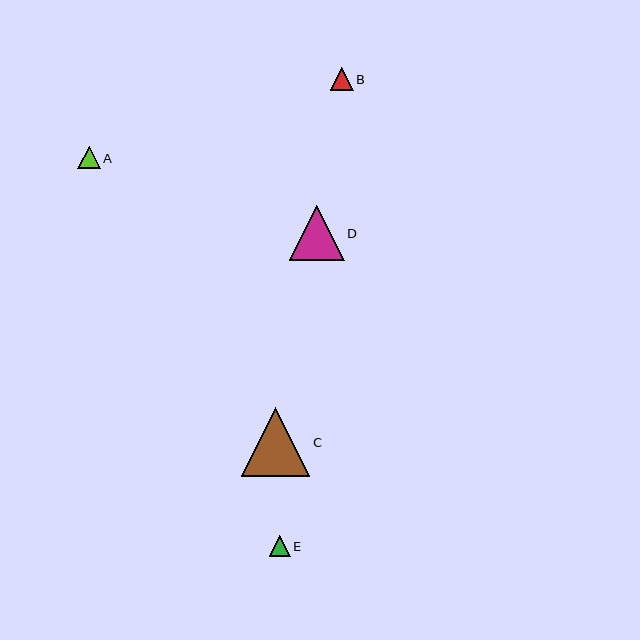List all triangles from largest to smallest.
From largest to smallest: C, D, B, A, E.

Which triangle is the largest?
Triangle C is the largest with a size of approximately 69 pixels.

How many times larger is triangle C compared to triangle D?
Triangle C is approximately 1.3 times the size of triangle D.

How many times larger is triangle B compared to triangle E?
Triangle B is approximately 1.1 times the size of triangle E.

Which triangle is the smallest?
Triangle E is the smallest with a size of approximately 20 pixels.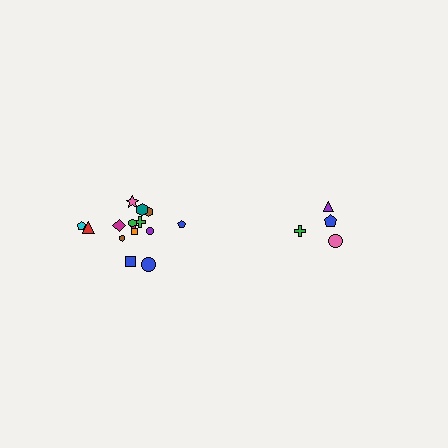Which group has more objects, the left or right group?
The left group.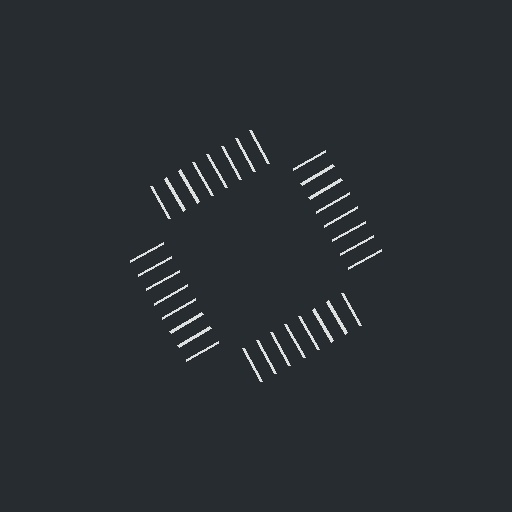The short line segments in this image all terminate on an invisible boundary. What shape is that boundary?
An illusory square — the line segments terminate on its edges but no continuous stroke is drawn.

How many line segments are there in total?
32 — 8 along each of the 4 edges.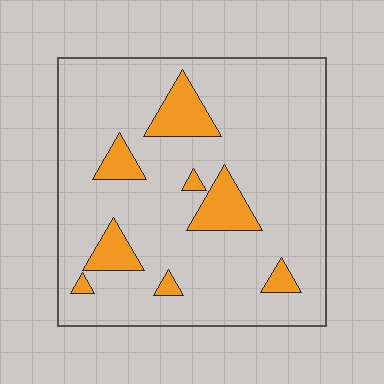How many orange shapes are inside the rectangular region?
8.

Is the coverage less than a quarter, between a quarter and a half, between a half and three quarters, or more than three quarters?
Less than a quarter.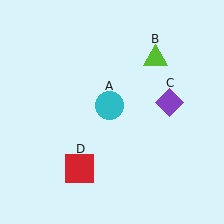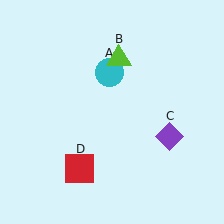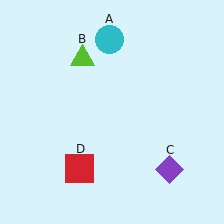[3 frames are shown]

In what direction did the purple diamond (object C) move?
The purple diamond (object C) moved down.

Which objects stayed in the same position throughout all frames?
Red square (object D) remained stationary.